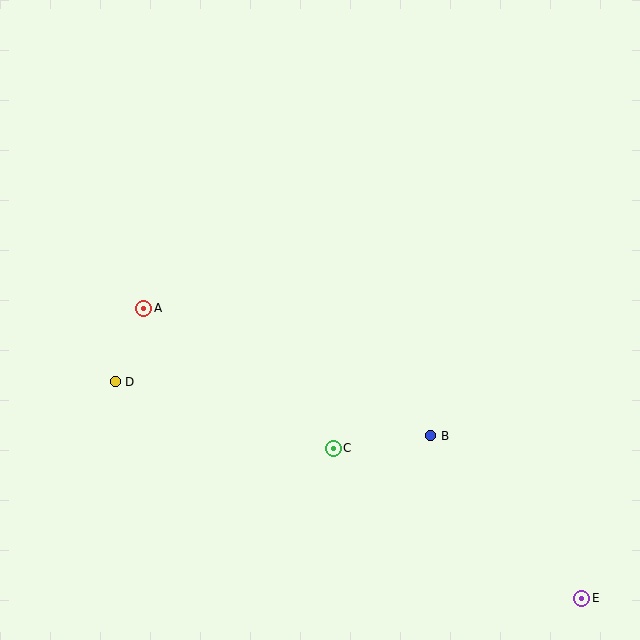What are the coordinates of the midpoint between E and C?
The midpoint between E and C is at (457, 523).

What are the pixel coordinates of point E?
Point E is at (582, 598).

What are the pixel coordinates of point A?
Point A is at (144, 308).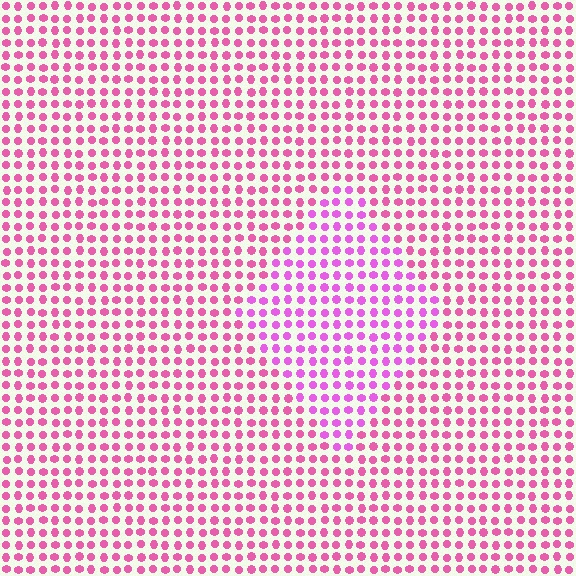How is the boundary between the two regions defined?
The boundary is defined purely by a slight shift in hue (about 25 degrees). Spacing, size, and orientation are identical on both sides.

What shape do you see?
I see a diamond.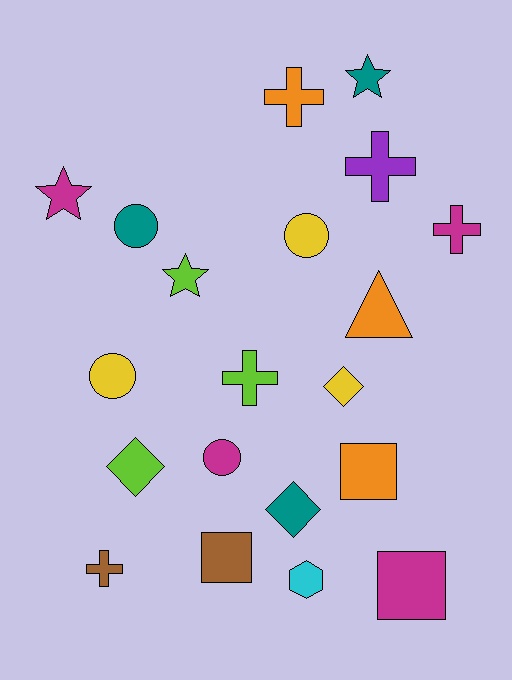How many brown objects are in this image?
There are 2 brown objects.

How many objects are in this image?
There are 20 objects.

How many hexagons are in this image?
There is 1 hexagon.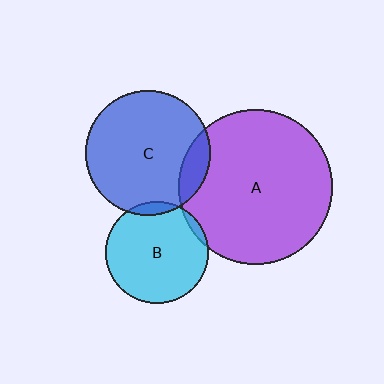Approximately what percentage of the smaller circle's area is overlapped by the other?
Approximately 5%.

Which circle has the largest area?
Circle A (purple).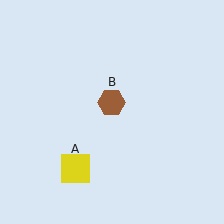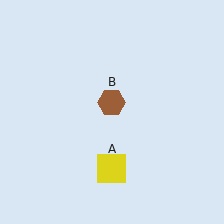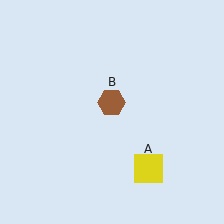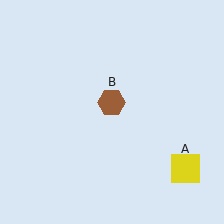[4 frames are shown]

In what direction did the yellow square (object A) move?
The yellow square (object A) moved right.